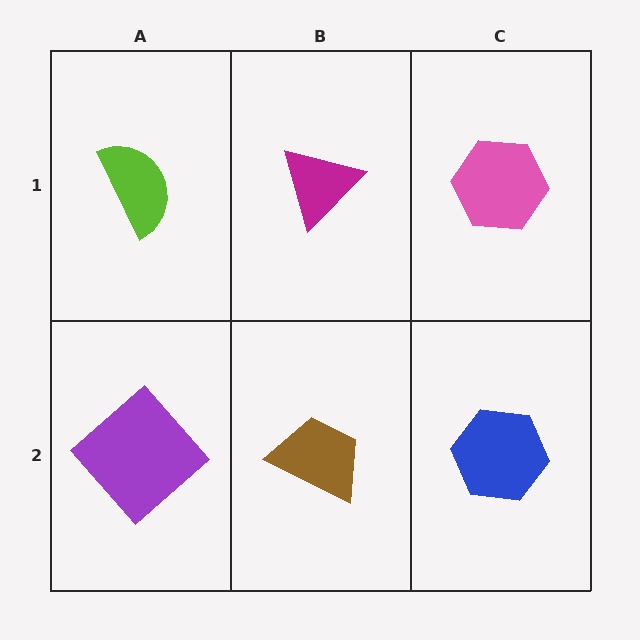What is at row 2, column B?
A brown trapezoid.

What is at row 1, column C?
A pink hexagon.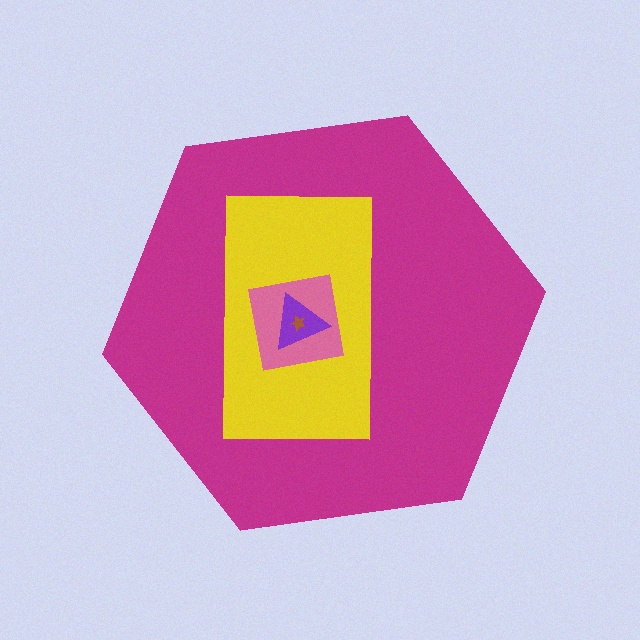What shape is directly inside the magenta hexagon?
The yellow rectangle.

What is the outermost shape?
The magenta hexagon.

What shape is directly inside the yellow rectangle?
The pink square.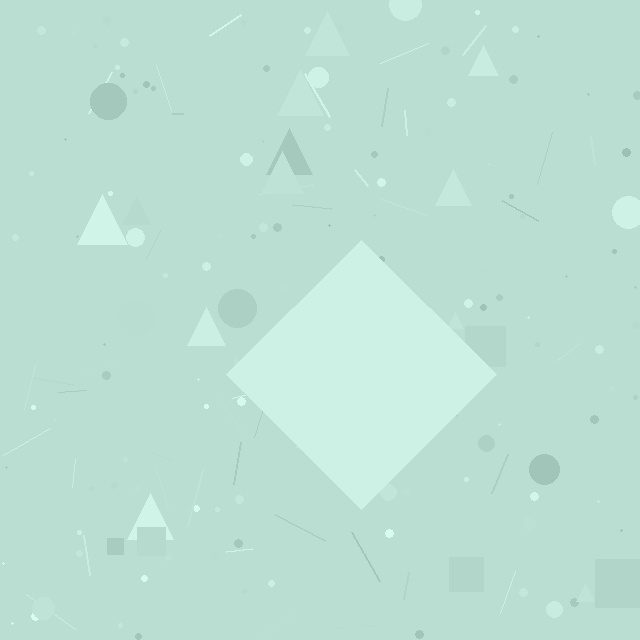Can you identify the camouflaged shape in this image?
The camouflaged shape is a diamond.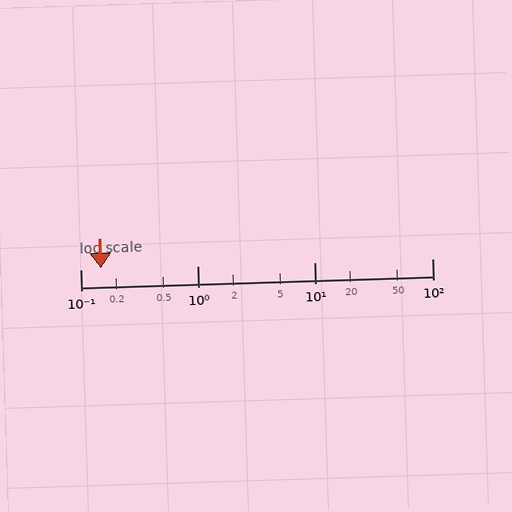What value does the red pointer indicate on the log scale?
The pointer indicates approximately 0.15.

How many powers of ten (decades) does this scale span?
The scale spans 3 decades, from 0.1 to 100.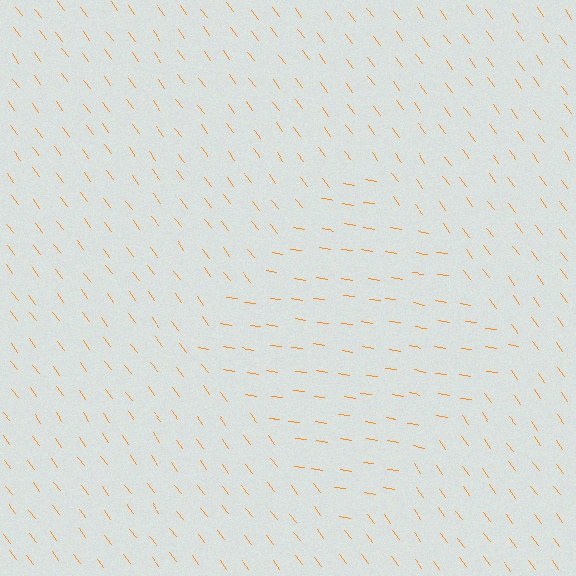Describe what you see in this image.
The image is filled with small orange line segments. A diamond region in the image has lines oriented differently from the surrounding lines, creating a visible texture boundary.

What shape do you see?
I see a diamond.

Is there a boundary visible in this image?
Yes, there is a texture boundary formed by a change in line orientation.